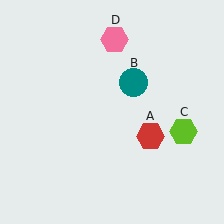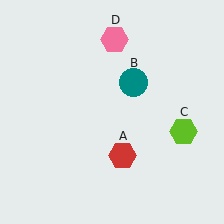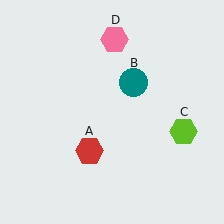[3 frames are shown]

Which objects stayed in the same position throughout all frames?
Teal circle (object B) and lime hexagon (object C) and pink hexagon (object D) remained stationary.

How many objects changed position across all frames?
1 object changed position: red hexagon (object A).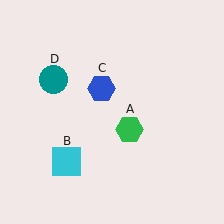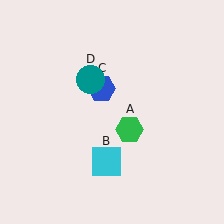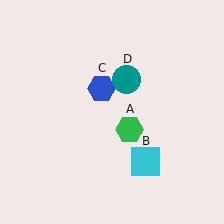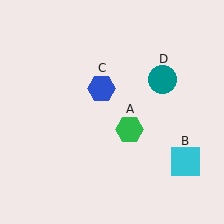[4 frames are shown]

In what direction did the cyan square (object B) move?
The cyan square (object B) moved right.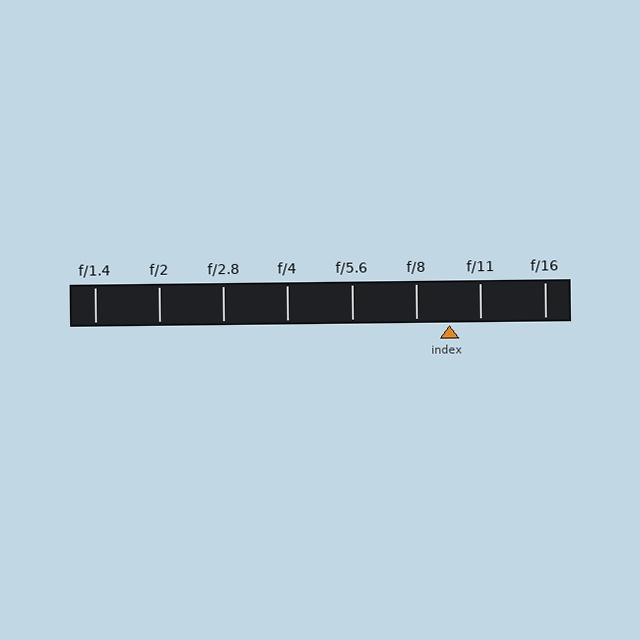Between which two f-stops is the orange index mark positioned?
The index mark is between f/8 and f/11.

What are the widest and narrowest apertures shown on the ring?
The widest aperture shown is f/1.4 and the narrowest is f/16.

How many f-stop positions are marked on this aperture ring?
There are 8 f-stop positions marked.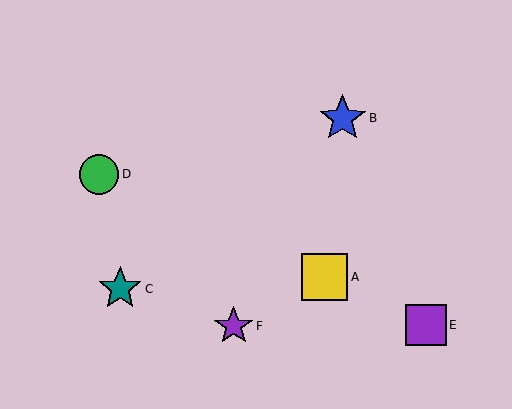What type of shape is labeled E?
Shape E is a purple square.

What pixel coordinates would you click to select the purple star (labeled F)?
Click at (234, 326) to select the purple star F.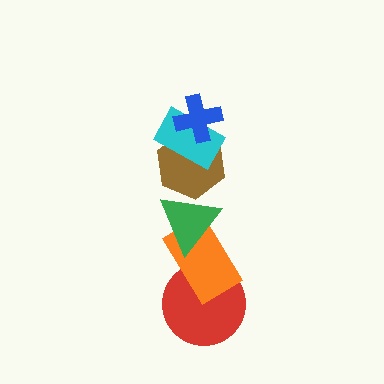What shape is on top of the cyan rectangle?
The blue cross is on top of the cyan rectangle.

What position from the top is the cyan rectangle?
The cyan rectangle is 2nd from the top.